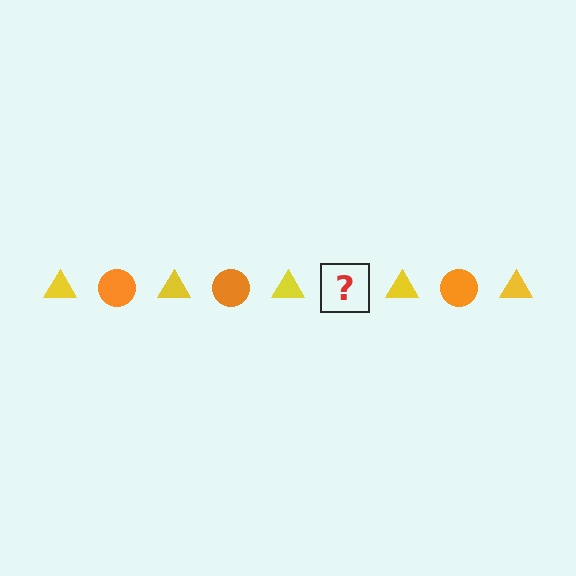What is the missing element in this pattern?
The missing element is an orange circle.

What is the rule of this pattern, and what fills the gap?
The rule is that the pattern alternates between yellow triangle and orange circle. The gap should be filled with an orange circle.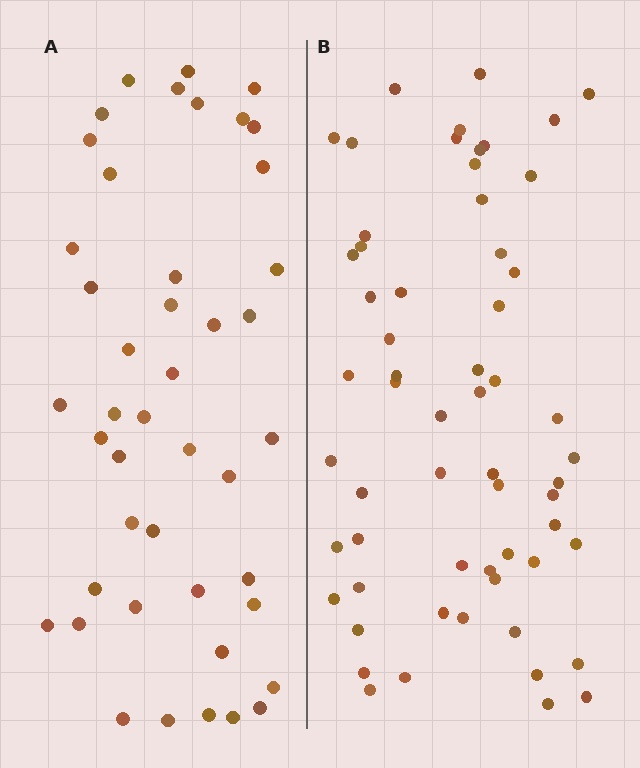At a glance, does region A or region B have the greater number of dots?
Region B (the right region) has more dots.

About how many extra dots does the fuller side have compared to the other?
Region B has approximately 15 more dots than region A.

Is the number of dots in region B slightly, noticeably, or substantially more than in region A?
Region B has noticeably more, but not dramatically so. The ratio is roughly 1.4 to 1.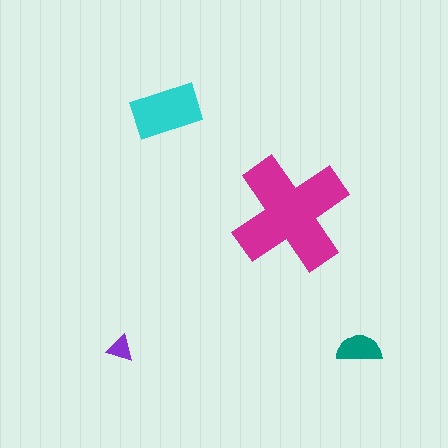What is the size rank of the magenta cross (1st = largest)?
1st.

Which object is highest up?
The cyan rectangle is topmost.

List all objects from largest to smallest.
The magenta cross, the cyan rectangle, the teal semicircle, the purple triangle.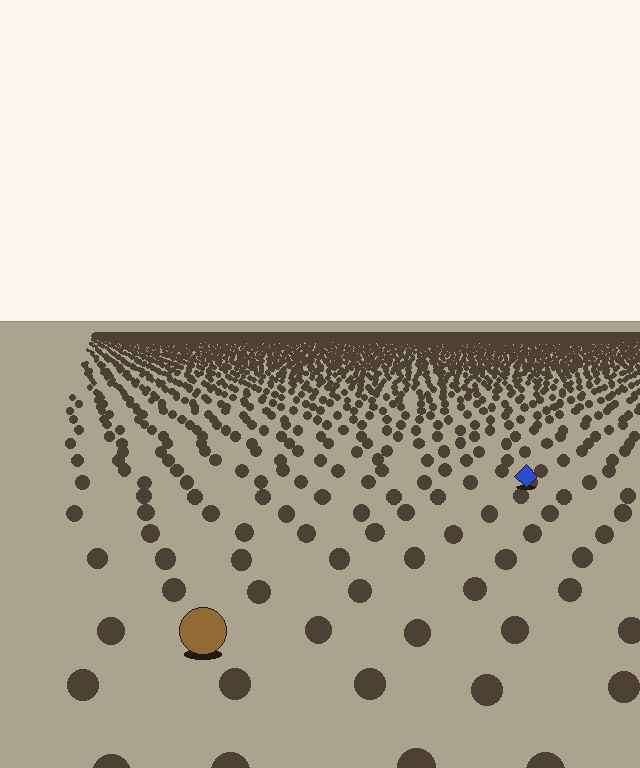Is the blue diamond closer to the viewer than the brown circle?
No. The brown circle is closer — you can tell from the texture gradient: the ground texture is coarser near it.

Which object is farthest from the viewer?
The blue diamond is farthest from the viewer. It appears smaller and the ground texture around it is denser.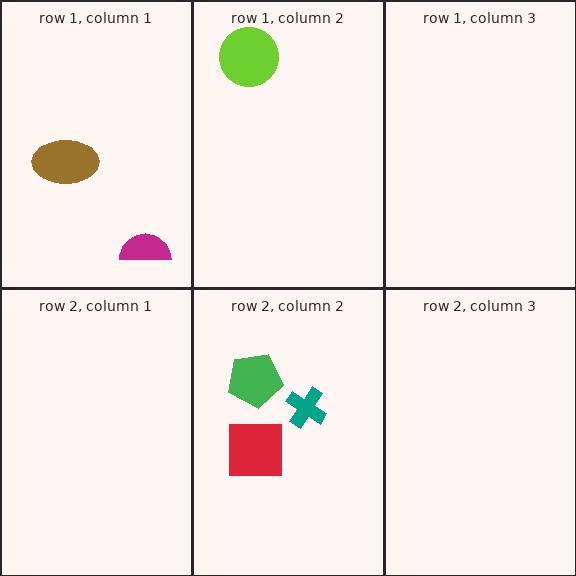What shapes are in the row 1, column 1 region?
The magenta semicircle, the brown ellipse.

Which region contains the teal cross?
The row 2, column 2 region.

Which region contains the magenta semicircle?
The row 1, column 1 region.